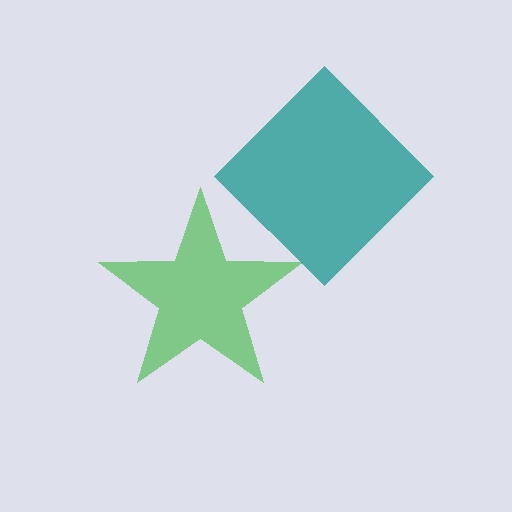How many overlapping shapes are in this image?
There are 2 overlapping shapes in the image.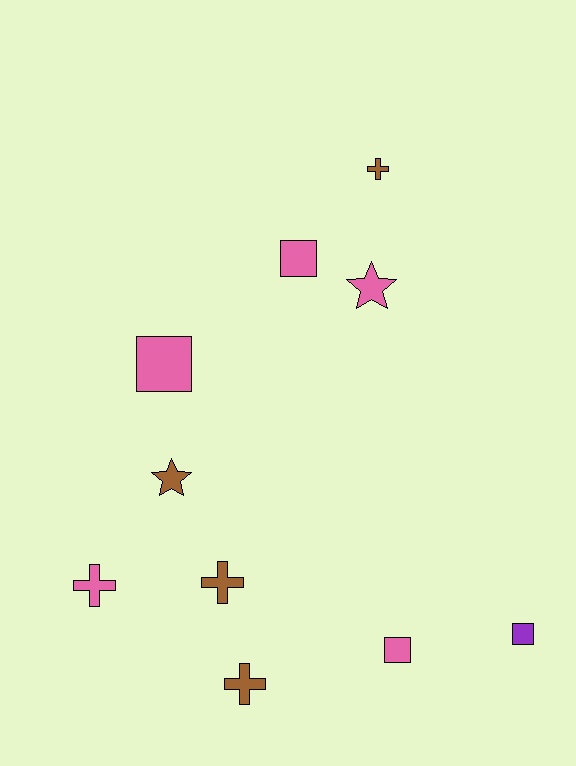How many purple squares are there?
There is 1 purple square.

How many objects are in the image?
There are 10 objects.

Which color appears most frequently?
Pink, with 5 objects.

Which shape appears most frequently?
Cross, with 4 objects.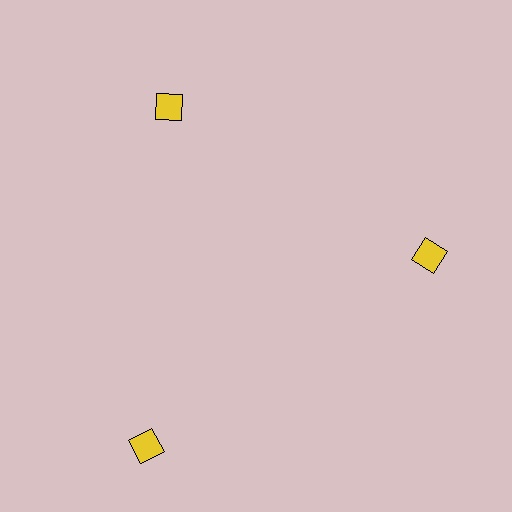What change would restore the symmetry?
The symmetry would be restored by moving it inward, back onto the ring so that all 3 squares sit at equal angles and equal distance from the center.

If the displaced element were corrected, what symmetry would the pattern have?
It would have 3-fold rotational symmetry — the pattern would map onto itself every 120 degrees.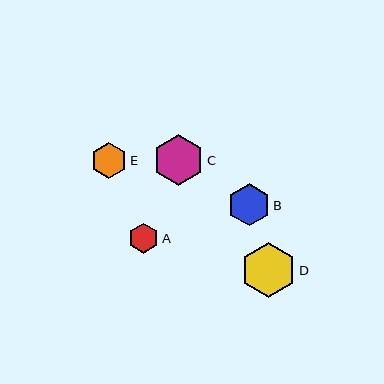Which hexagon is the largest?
Hexagon D is the largest with a size of approximately 55 pixels.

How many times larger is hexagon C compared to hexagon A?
Hexagon C is approximately 1.7 times the size of hexagon A.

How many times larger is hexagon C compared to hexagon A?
Hexagon C is approximately 1.7 times the size of hexagon A.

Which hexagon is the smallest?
Hexagon A is the smallest with a size of approximately 30 pixels.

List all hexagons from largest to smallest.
From largest to smallest: D, C, B, E, A.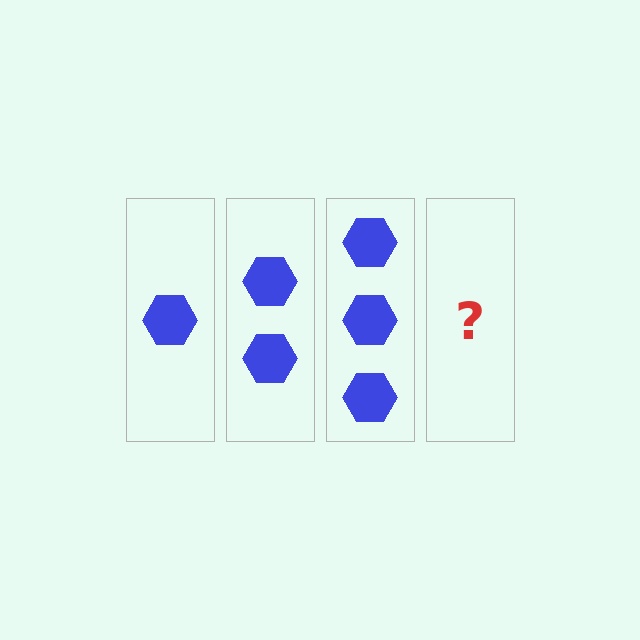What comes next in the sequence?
The next element should be 4 hexagons.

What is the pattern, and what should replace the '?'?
The pattern is that each step adds one more hexagon. The '?' should be 4 hexagons.